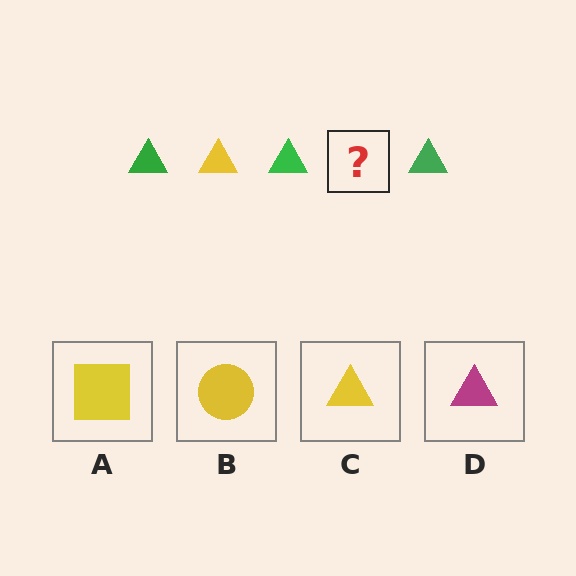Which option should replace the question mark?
Option C.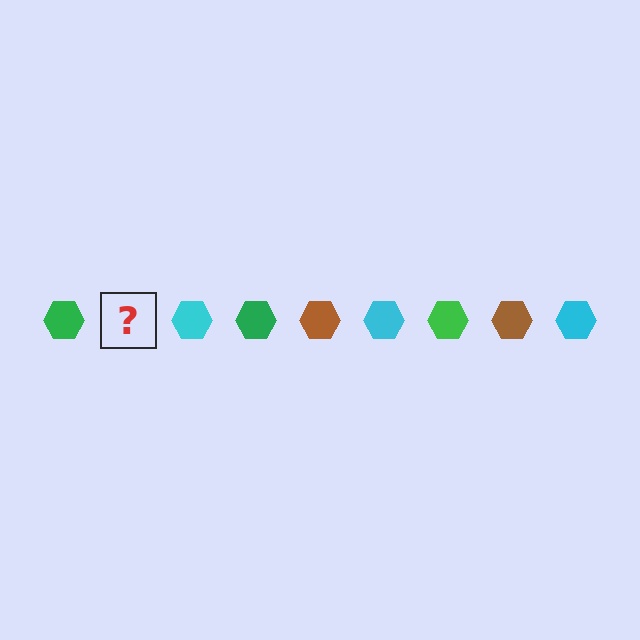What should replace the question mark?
The question mark should be replaced with a brown hexagon.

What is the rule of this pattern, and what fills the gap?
The rule is that the pattern cycles through green, brown, cyan hexagons. The gap should be filled with a brown hexagon.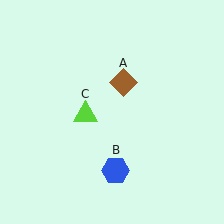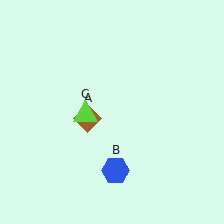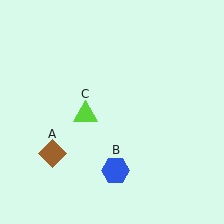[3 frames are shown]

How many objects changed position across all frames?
1 object changed position: brown diamond (object A).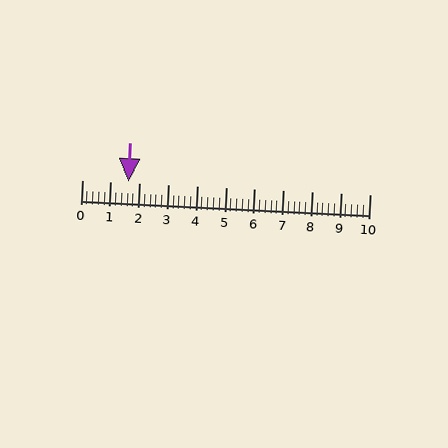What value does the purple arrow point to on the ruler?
The purple arrow points to approximately 1.6.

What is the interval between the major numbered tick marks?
The major tick marks are spaced 1 units apart.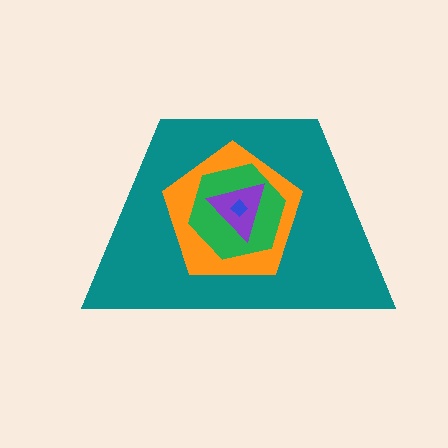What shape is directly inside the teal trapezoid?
The orange pentagon.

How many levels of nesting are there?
5.